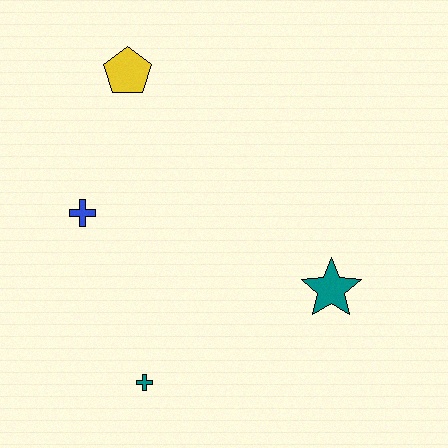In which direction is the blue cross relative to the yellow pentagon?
The blue cross is below the yellow pentagon.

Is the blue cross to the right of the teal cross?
No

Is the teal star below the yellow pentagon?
Yes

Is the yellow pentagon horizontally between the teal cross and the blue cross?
Yes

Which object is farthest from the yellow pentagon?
The teal cross is farthest from the yellow pentagon.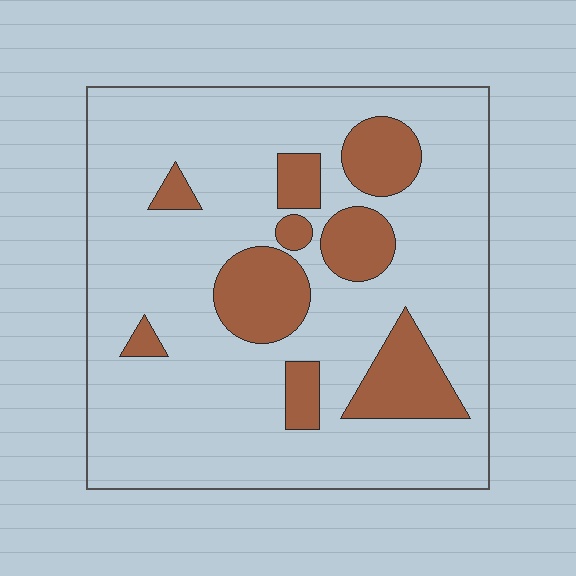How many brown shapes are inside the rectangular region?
9.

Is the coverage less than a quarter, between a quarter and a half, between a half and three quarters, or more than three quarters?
Less than a quarter.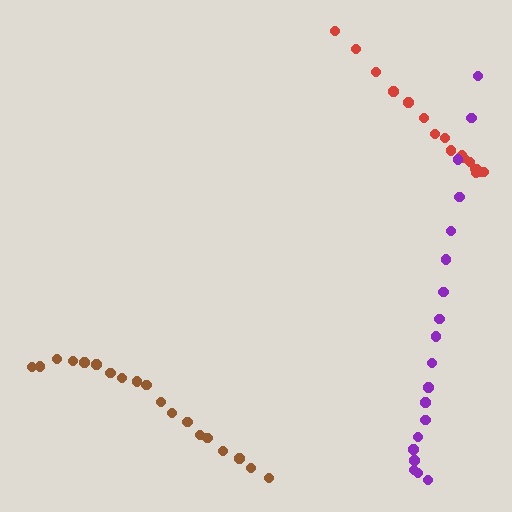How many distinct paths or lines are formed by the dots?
There are 3 distinct paths.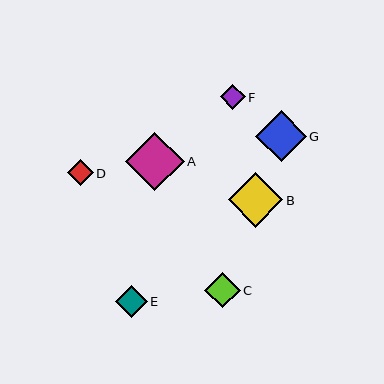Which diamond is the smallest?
Diamond F is the smallest with a size of approximately 25 pixels.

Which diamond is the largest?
Diamond A is the largest with a size of approximately 59 pixels.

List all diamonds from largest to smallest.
From largest to smallest: A, B, G, C, E, D, F.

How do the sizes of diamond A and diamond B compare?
Diamond A and diamond B are approximately the same size.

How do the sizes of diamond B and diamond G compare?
Diamond B and diamond G are approximately the same size.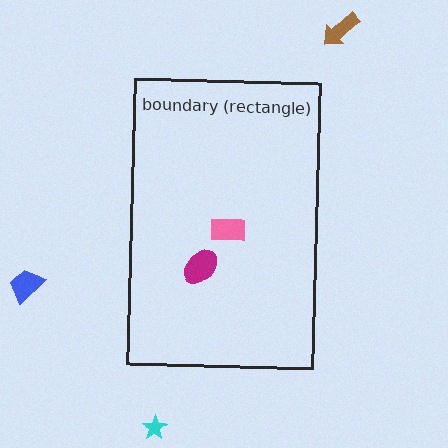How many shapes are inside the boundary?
2 inside, 3 outside.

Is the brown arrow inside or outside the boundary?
Outside.